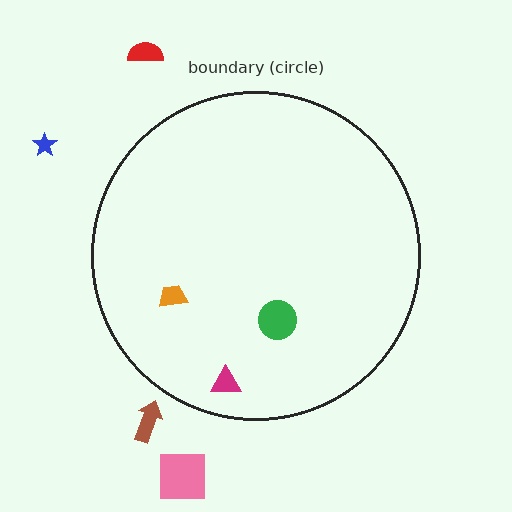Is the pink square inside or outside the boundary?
Outside.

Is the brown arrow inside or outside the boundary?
Outside.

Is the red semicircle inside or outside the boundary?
Outside.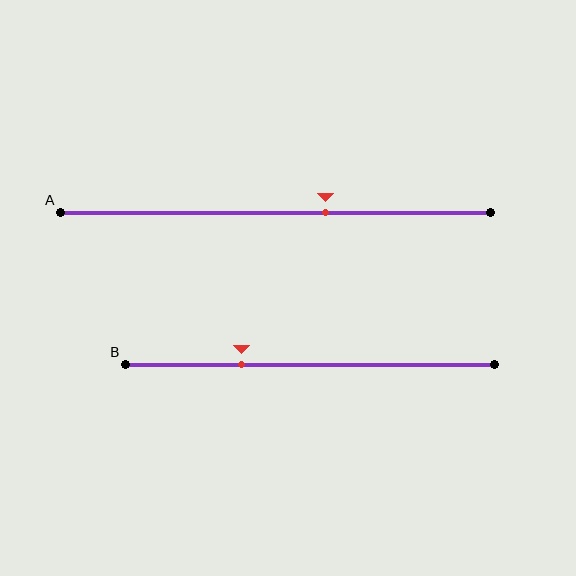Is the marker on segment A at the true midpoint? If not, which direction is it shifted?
No, the marker on segment A is shifted to the right by about 12% of the segment length.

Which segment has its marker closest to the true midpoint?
Segment A has its marker closest to the true midpoint.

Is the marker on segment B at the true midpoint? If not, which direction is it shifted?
No, the marker on segment B is shifted to the left by about 18% of the segment length.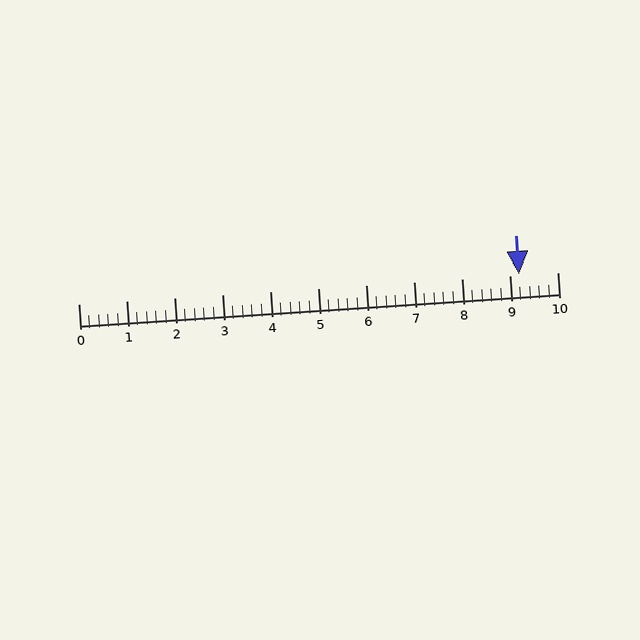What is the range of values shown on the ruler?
The ruler shows values from 0 to 10.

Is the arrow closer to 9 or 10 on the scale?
The arrow is closer to 9.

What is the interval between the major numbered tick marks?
The major tick marks are spaced 1 units apart.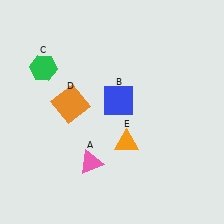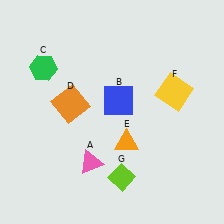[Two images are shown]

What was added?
A yellow square (F), a lime diamond (G) were added in Image 2.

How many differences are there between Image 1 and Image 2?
There are 2 differences between the two images.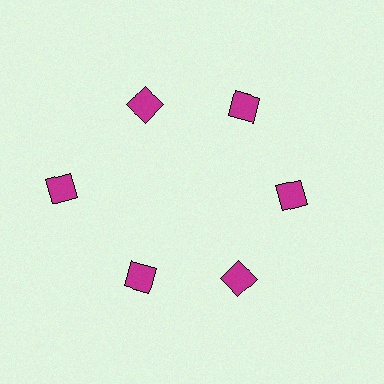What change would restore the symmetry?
The symmetry would be restored by moving it inward, back onto the ring so that all 6 diamonds sit at equal angles and equal distance from the center.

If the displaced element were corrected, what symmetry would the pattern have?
It would have 6-fold rotational symmetry — the pattern would map onto itself every 60 degrees.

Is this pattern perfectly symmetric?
No. The 6 magenta diamonds are arranged in a ring, but one element near the 9 o'clock position is pushed outward from the center, breaking the 6-fold rotational symmetry.